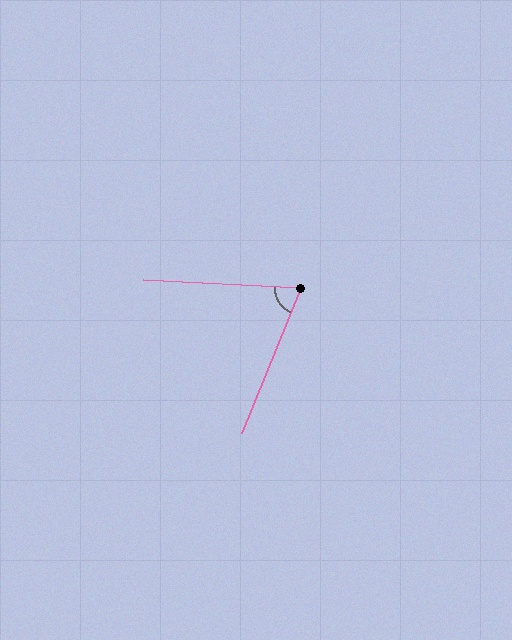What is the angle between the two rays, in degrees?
Approximately 71 degrees.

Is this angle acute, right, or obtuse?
It is acute.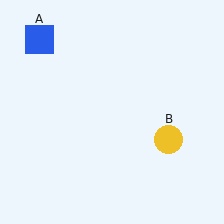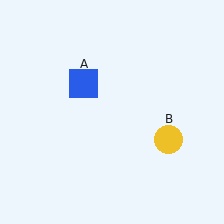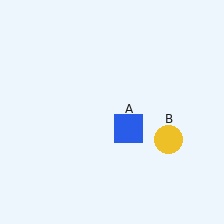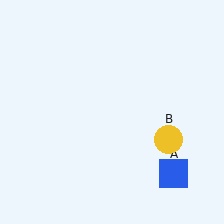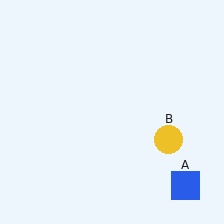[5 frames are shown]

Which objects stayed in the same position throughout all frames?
Yellow circle (object B) remained stationary.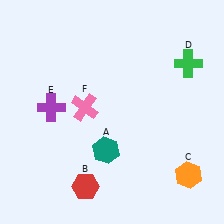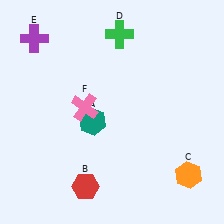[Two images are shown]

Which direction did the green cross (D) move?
The green cross (D) moved left.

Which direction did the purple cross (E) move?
The purple cross (E) moved up.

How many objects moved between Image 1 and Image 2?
3 objects moved between the two images.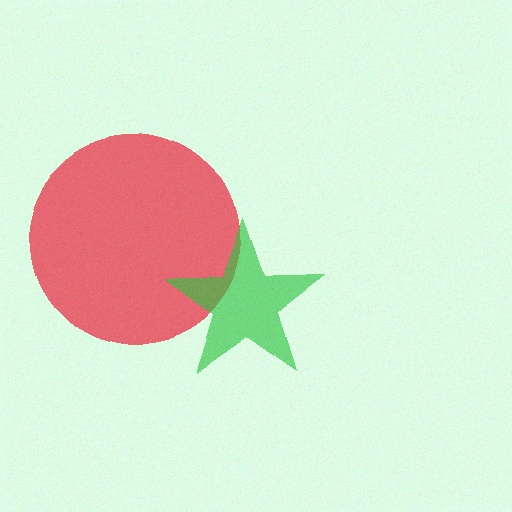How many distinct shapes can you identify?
There are 2 distinct shapes: a red circle, a green star.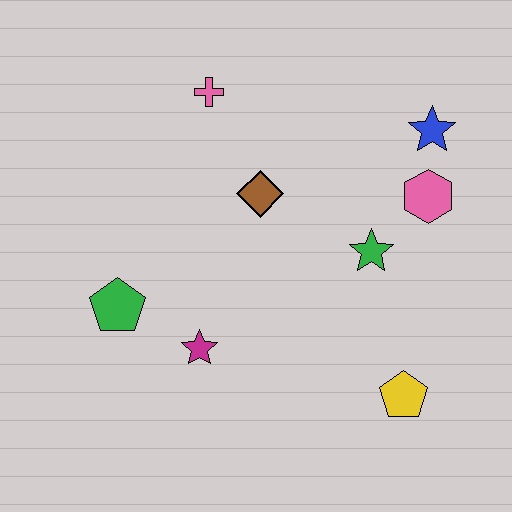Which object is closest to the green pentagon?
The magenta star is closest to the green pentagon.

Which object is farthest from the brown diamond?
The yellow pentagon is farthest from the brown diamond.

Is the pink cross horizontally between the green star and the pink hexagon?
No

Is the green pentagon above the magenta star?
Yes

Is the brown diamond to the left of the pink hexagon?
Yes